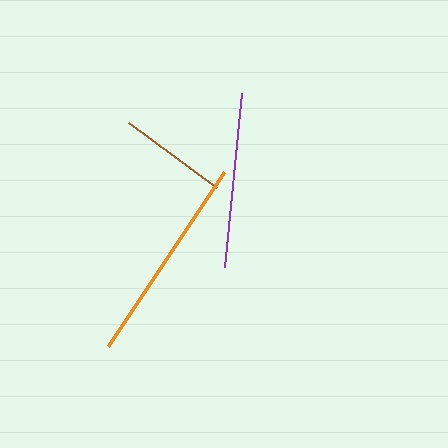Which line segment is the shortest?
The brown line is the shortest at approximately 110 pixels.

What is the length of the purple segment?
The purple segment is approximately 174 pixels long.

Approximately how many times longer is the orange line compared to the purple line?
The orange line is approximately 1.2 times the length of the purple line.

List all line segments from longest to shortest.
From longest to shortest: orange, purple, brown.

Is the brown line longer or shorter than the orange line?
The orange line is longer than the brown line.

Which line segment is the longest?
The orange line is the longest at approximately 209 pixels.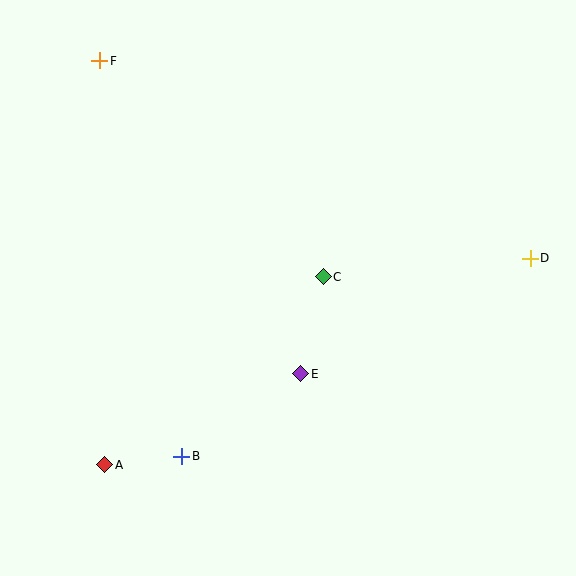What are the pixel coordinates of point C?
Point C is at (323, 277).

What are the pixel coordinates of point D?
Point D is at (530, 258).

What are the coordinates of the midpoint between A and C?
The midpoint between A and C is at (214, 371).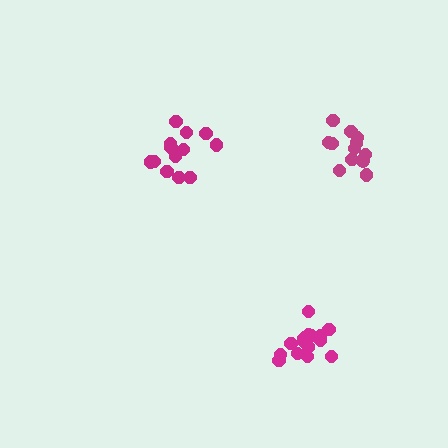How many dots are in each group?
Group 1: 16 dots, Group 2: 13 dots, Group 3: 13 dots (42 total).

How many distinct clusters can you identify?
There are 3 distinct clusters.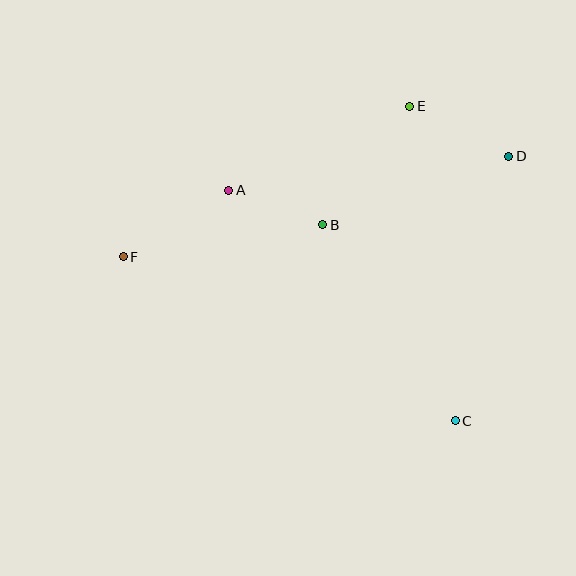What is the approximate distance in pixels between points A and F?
The distance between A and F is approximately 125 pixels.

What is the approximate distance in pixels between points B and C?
The distance between B and C is approximately 236 pixels.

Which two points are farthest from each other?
Points D and F are farthest from each other.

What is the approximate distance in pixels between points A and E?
The distance between A and E is approximately 199 pixels.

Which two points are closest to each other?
Points A and B are closest to each other.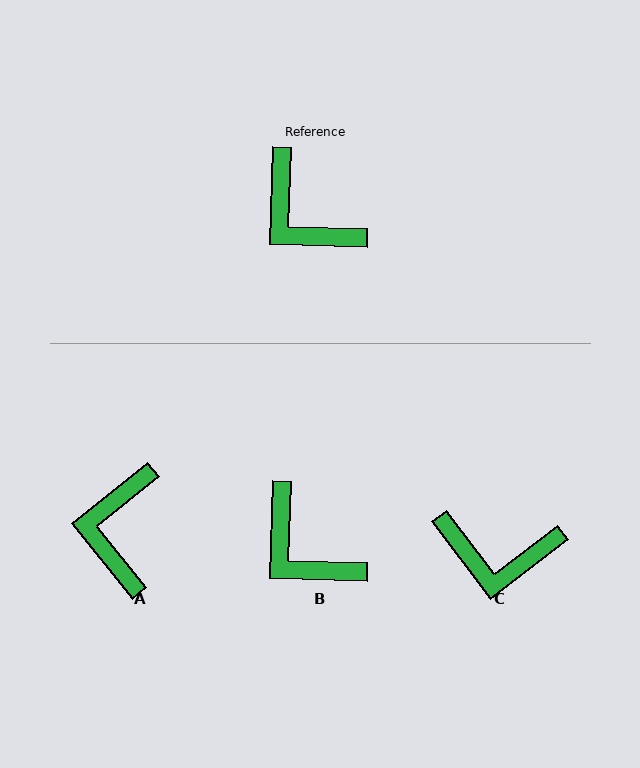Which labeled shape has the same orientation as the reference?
B.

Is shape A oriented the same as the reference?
No, it is off by about 50 degrees.